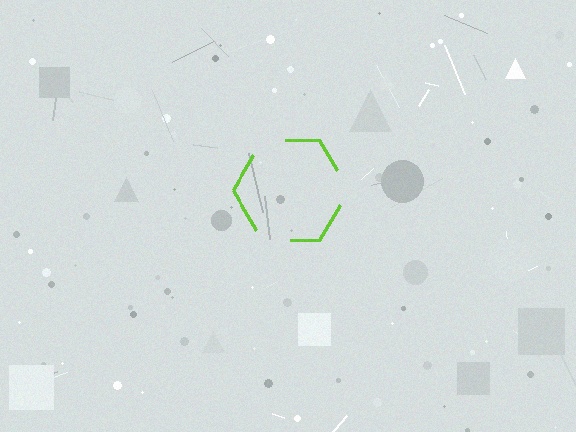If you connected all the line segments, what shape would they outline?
They would outline a hexagon.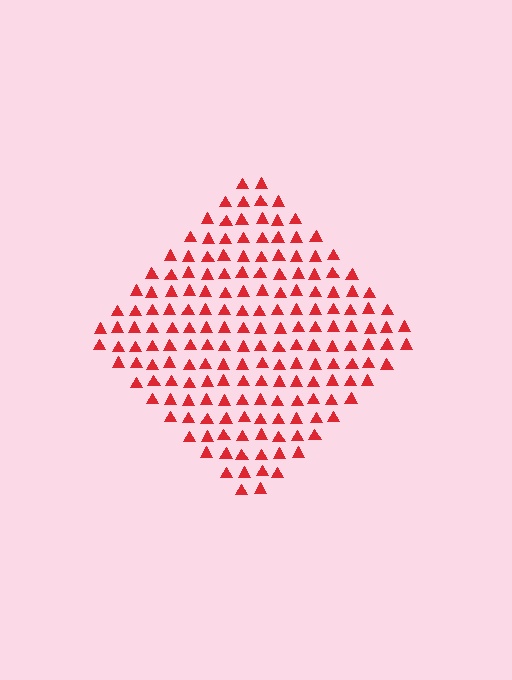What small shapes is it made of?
It is made of small triangles.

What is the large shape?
The large shape is a diamond.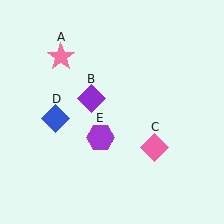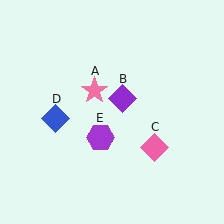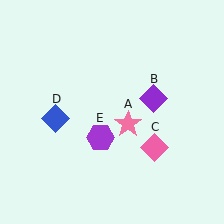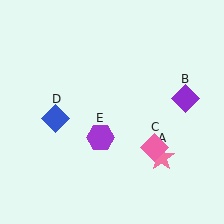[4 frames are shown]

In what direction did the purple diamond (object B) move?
The purple diamond (object B) moved right.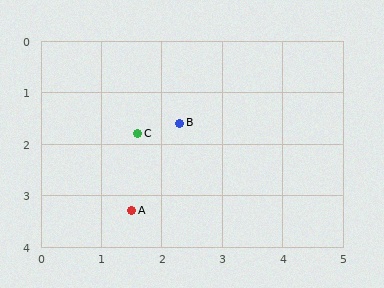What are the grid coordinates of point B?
Point B is at approximately (2.3, 1.6).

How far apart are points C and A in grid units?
Points C and A are about 1.5 grid units apart.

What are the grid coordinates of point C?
Point C is at approximately (1.6, 1.8).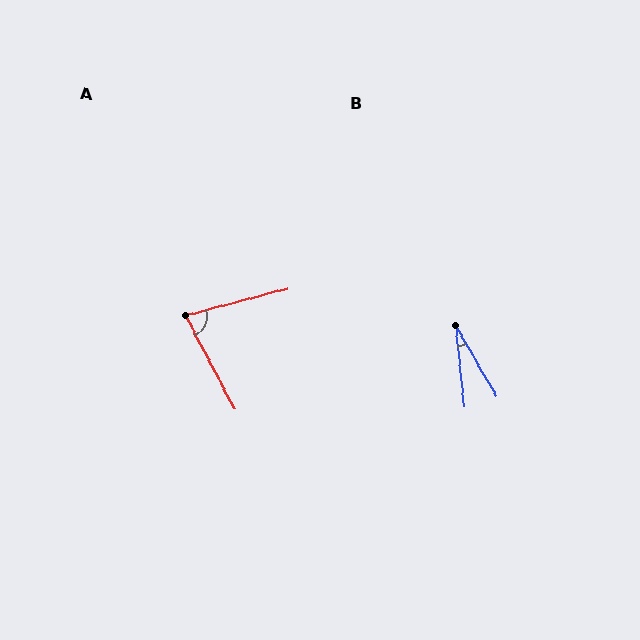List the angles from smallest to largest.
B (24°), A (77°).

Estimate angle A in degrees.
Approximately 77 degrees.